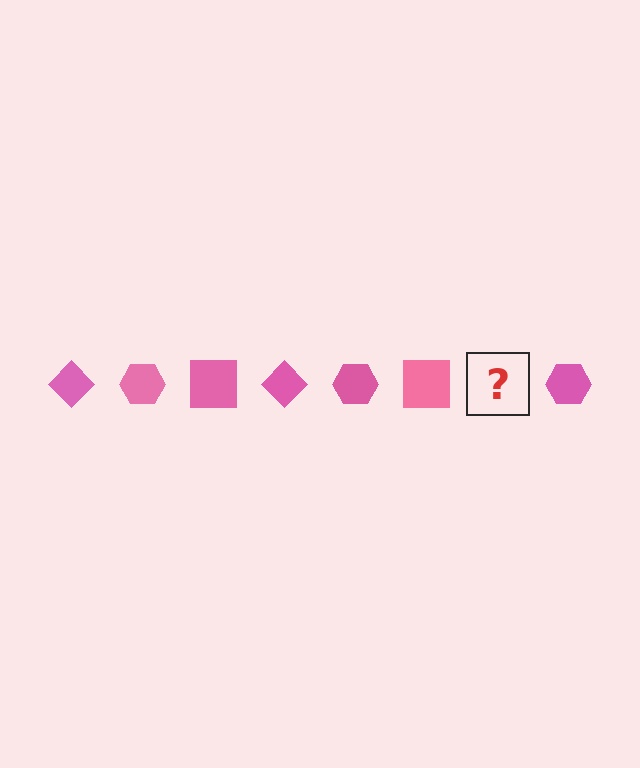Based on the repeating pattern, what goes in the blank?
The blank should be a pink diamond.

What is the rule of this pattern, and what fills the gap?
The rule is that the pattern cycles through diamond, hexagon, square shapes in pink. The gap should be filled with a pink diamond.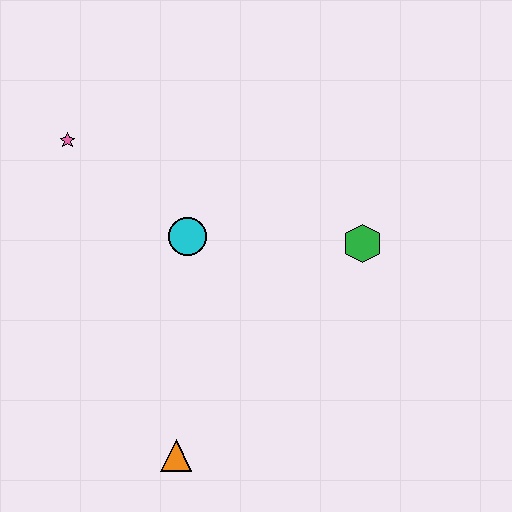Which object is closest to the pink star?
The cyan circle is closest to the pink star.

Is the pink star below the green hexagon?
No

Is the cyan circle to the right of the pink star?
Yes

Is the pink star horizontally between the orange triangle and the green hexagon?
No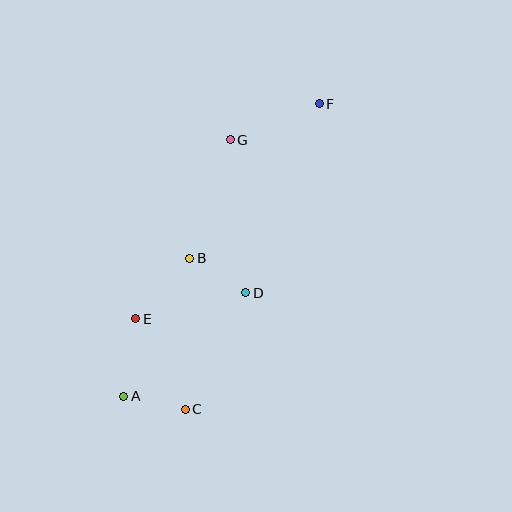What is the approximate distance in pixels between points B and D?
The distance between B and D is approximately 66 pixels.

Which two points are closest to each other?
Points A and C are closest to each other.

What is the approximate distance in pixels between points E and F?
The distance between E and F is approximately 282 pixels.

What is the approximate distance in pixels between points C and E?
The distance between C and E is approximately 103 pixels.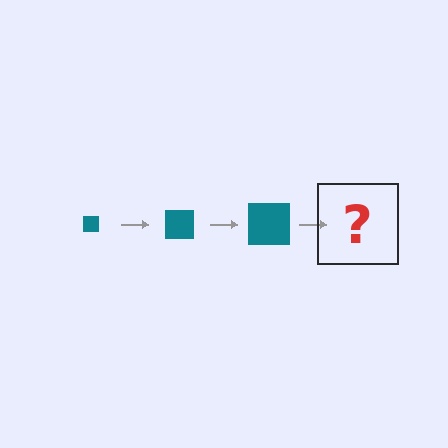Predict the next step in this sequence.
The next step is a teal square, larger than the previous one.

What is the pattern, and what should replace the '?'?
The pattern is that the square gets progressively larger each step. The '?' should be a teal square, larger than the previous one.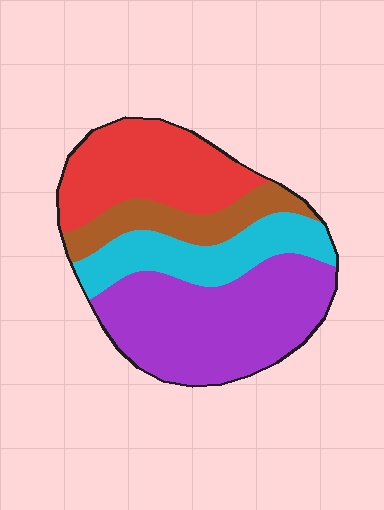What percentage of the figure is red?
Red takes up between a sixth and a third of the figure.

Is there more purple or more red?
Purple.